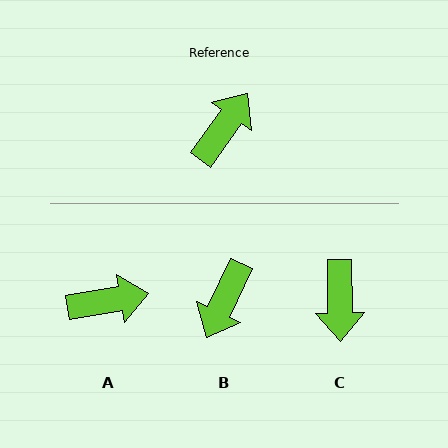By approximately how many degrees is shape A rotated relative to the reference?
Approximately 45 degrees clockwise.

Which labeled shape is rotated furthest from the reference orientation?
B, about 170 degrees away.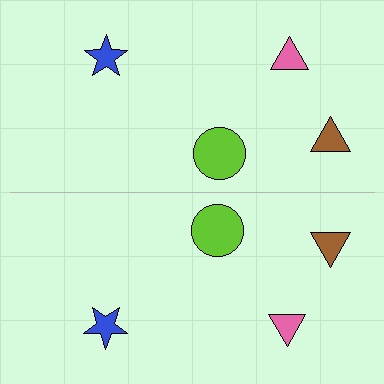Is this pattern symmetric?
Yes, this pattern has bilateral (reflection) symmetry.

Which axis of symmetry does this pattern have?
The pattern has a horizontal axis of symmetry running through the center of the image.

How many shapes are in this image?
There are 8 shapes in this image.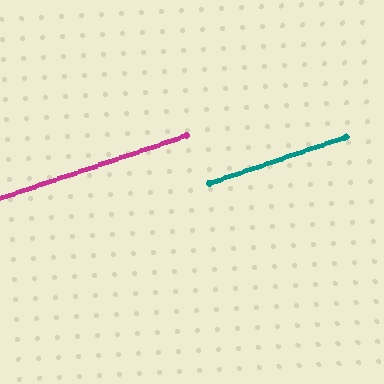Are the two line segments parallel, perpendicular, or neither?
Parallel — their directions differ by only 0.2°.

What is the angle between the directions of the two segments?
Approximately 0 degrees.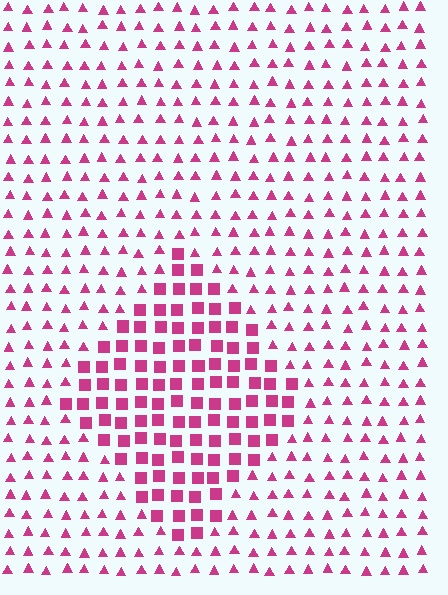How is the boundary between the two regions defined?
The boundary is defined by a change in element shape: squares inside vs. triangles outside. All elements share the same color and spacing.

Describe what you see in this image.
The image is filled with small magenta elements arranged in a uniform grid. A diamond-shaped region contains squares, while the surrounding area contains triangles. The boundary is defined purely by the change in element shape.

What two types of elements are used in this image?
The image uses squares inside the diamond region and triangles outside it.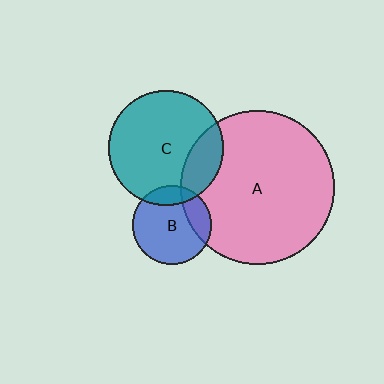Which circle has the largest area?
Circle A (pink).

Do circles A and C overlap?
Yes.